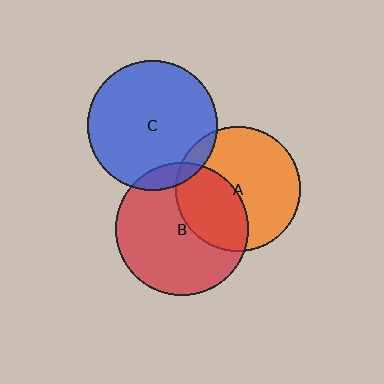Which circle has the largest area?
Circle B (red).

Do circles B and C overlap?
Yes.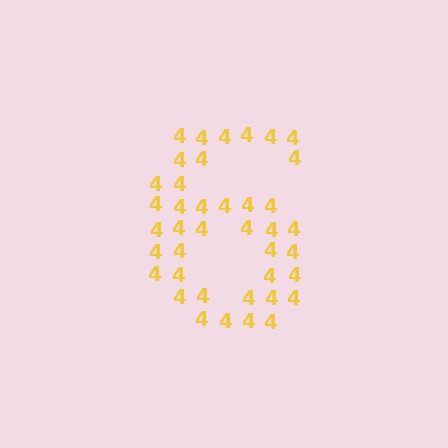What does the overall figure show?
The overall figure shows the digit 6.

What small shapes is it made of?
It is made of small digit 4's.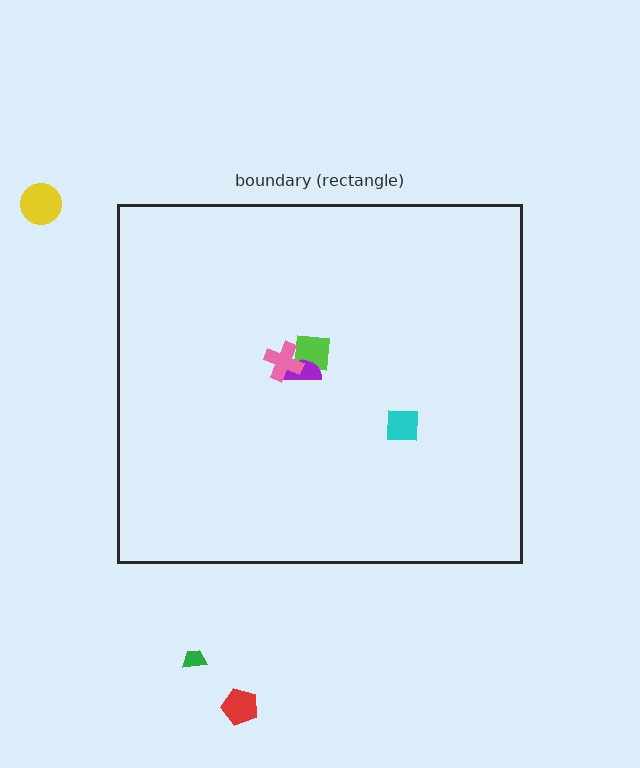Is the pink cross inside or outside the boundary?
Inside.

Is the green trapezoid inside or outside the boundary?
Outside.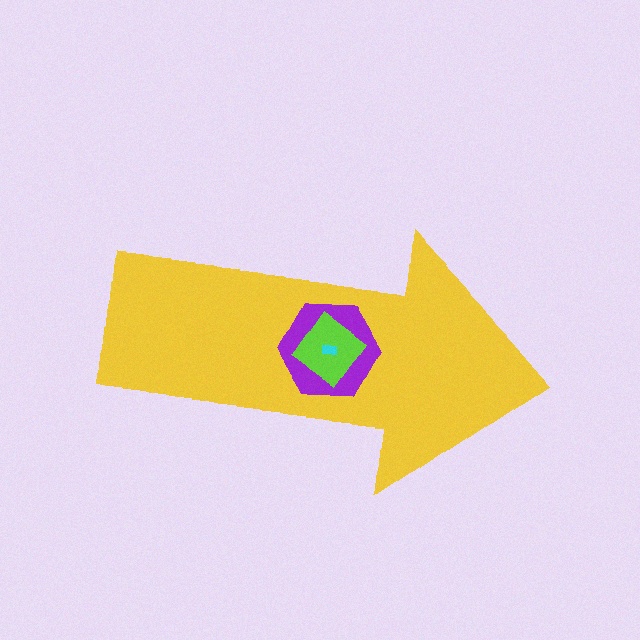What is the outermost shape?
The yellow arrow.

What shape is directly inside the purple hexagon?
The lime diamond.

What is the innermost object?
The cyan rectangle.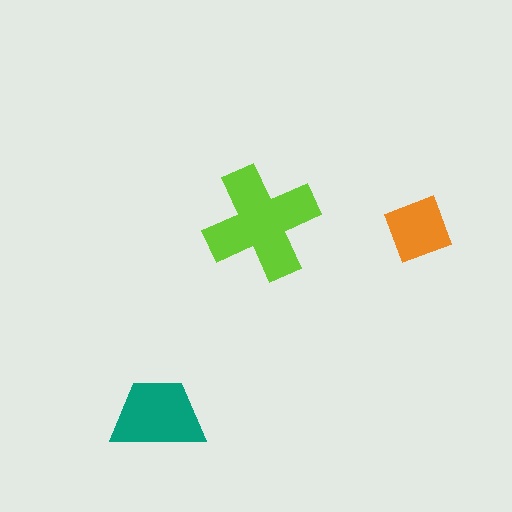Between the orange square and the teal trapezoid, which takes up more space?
The teal trapezoid.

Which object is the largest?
The lime cross.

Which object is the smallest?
The orange square.